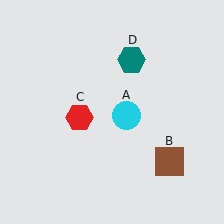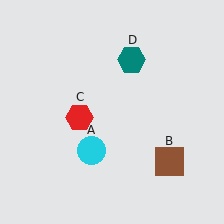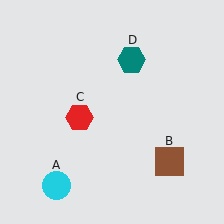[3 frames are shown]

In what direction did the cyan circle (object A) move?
The cyan circle (object A) moved down and to the left.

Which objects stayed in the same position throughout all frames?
Brown square (object B) and red hexagon (object C) and teal hexagon (object D) remained stationary.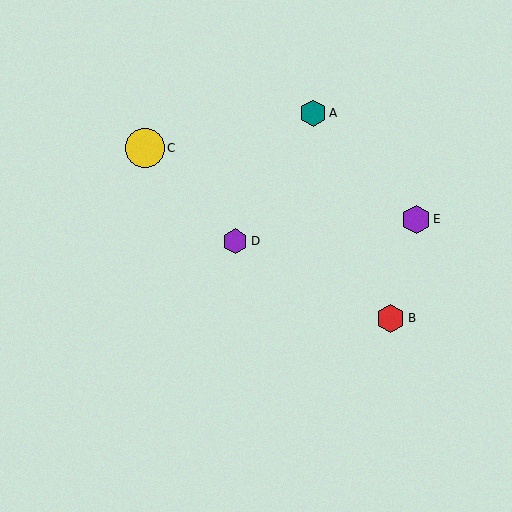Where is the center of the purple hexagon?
The center of the purple hexagon is at (416, 219).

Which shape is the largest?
The yellow circle (labeled C) is the largest.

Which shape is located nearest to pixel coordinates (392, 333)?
The red hexagon (labeled B) at (391, 318) is nearest to that location.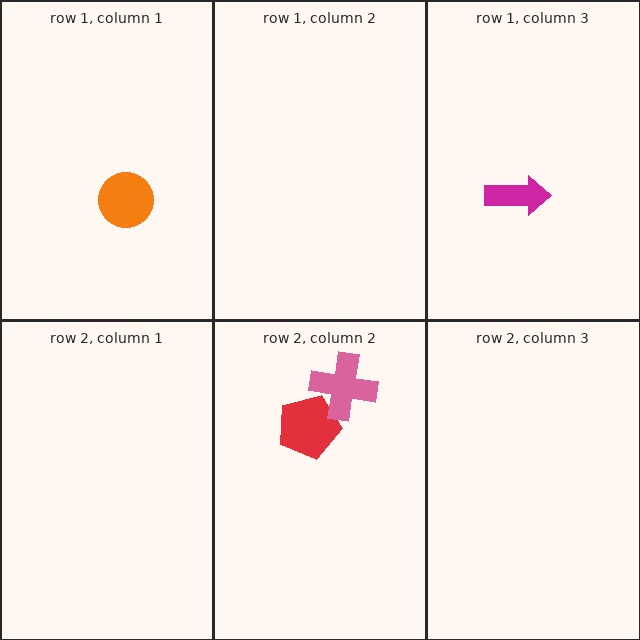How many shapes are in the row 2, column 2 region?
2.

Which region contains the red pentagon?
The row 2, column 2 region.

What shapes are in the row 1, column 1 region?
The orange circle.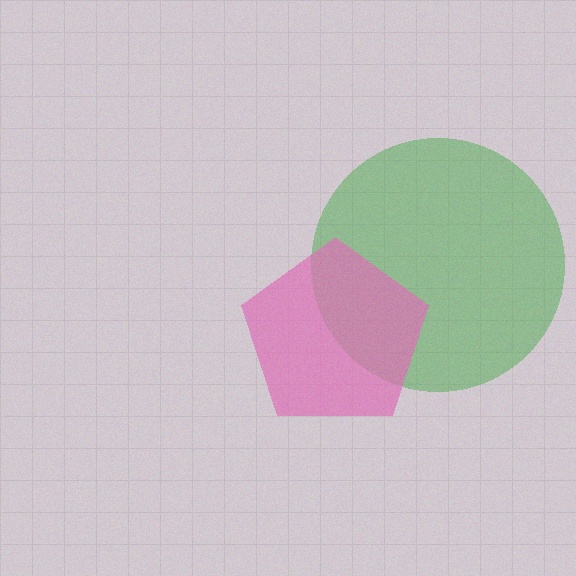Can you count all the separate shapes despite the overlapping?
Yes, there are 2 separate shapes.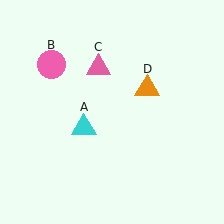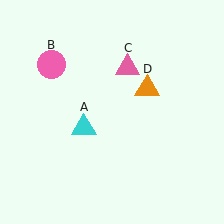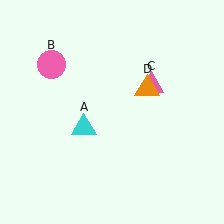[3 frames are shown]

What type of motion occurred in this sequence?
The pink triangle (object C) rotated clockwise around the center of the scene.